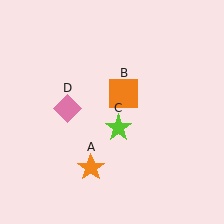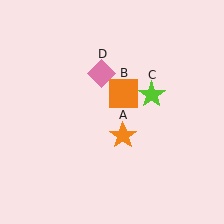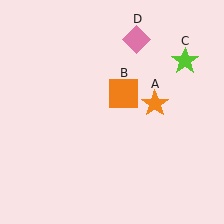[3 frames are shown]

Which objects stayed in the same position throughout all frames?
Orange square (object B) remained stationary.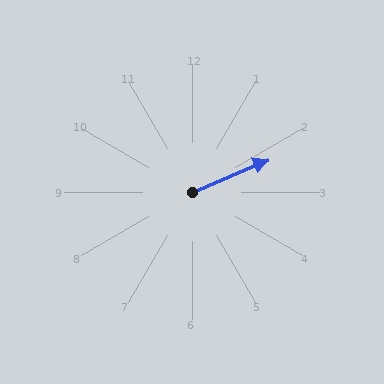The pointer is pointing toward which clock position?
Roughly 2 o'clock.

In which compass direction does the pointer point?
Northeast.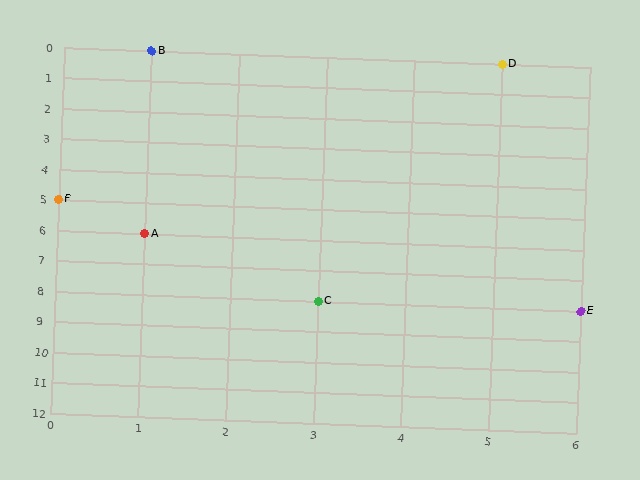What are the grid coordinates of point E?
Point E is at grid coordinates (6, 8).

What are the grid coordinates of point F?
Point F is at grid coordinates (0, 5).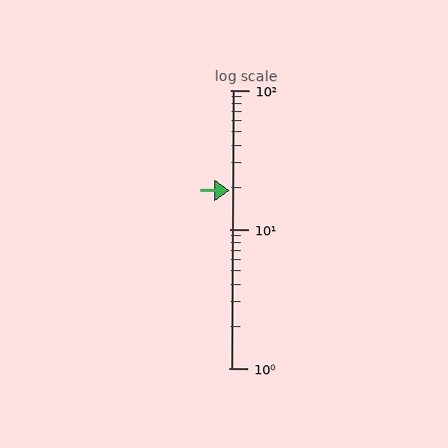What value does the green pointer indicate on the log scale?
The pointer indicates approximately 19.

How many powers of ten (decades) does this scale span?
The scale spans 2 decades, from 1 to 100.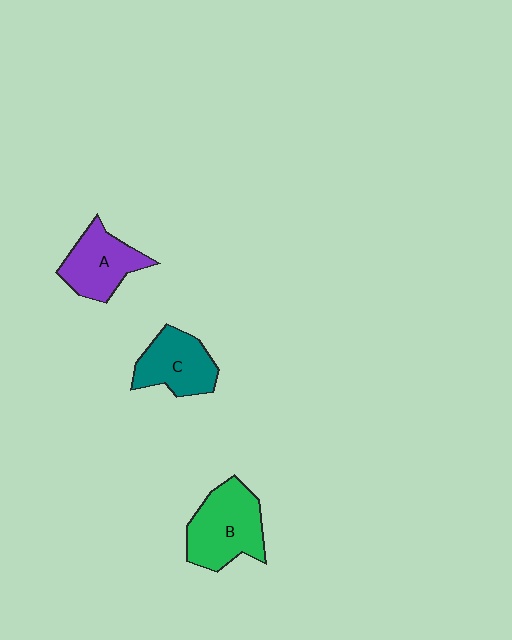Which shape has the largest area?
Shape B (green).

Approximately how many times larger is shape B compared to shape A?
Approximately 1.3 times.